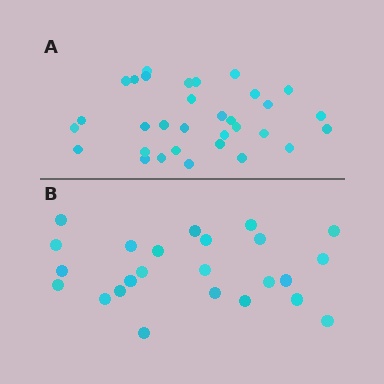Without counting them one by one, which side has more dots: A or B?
Region A (the top region) has more dots.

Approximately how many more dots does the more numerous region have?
Region A has roughly 8 or so more dots than region B.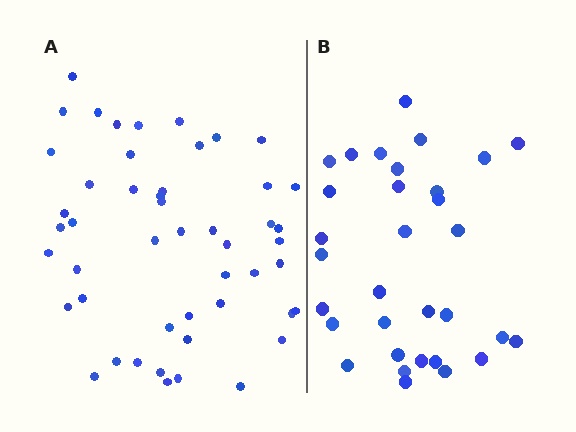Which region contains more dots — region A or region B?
Region A (the left region) has more dots.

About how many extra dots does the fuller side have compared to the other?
Region A has approximately 15 more dots than region B.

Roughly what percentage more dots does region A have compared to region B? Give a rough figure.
About 55% more.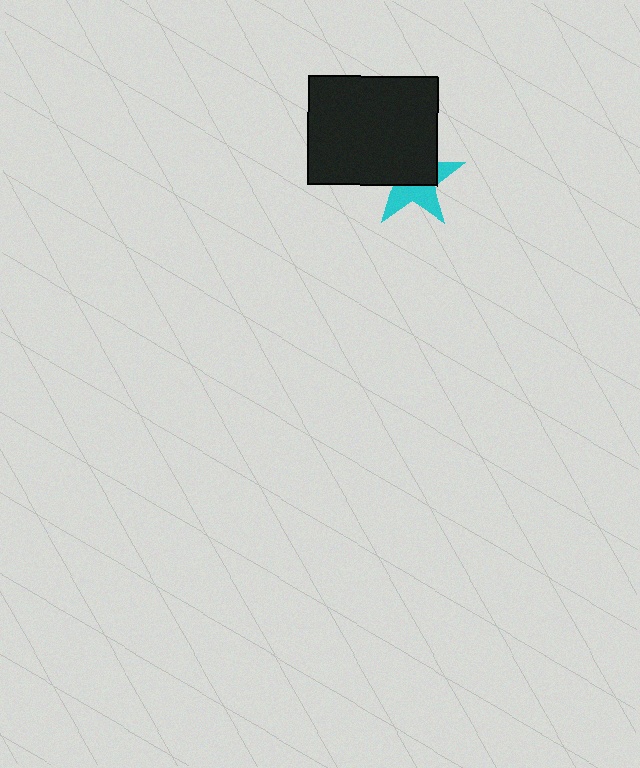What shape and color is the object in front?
The object in front is a black rectangle.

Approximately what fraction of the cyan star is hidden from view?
Roughly 57% of the cyan star is hidden behind the black rectangle.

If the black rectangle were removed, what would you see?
You would see the complete cyan star.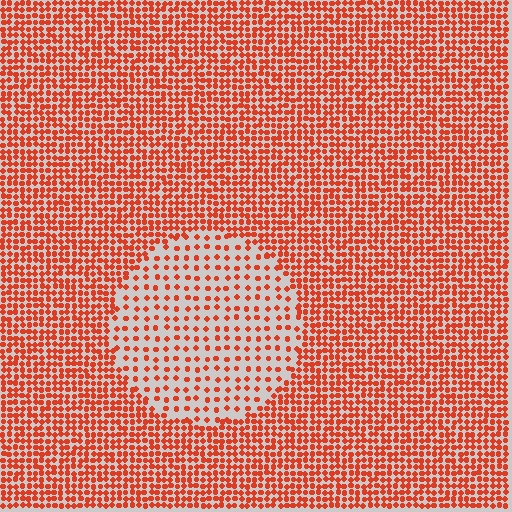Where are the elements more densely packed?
The elements are more densely packed outside the circle boundary.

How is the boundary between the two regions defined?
The boundary is defined by a change in element density (approximately 2.5x ratio). All elements are the same color, size, and shape.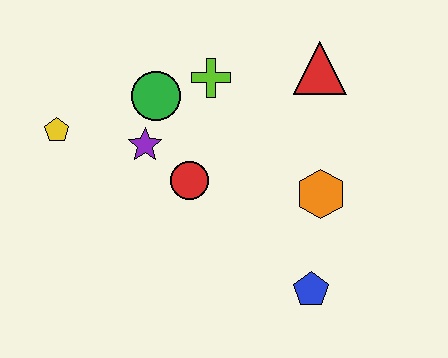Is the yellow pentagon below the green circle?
Yes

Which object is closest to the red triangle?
The lime cross is closest to the red triangle.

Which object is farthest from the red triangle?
The yellow pentagon is farthest from the red triangle.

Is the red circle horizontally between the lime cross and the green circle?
Yes